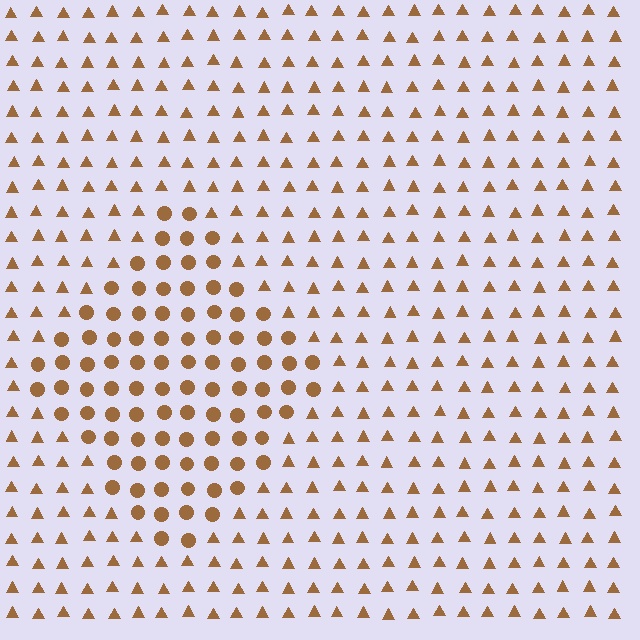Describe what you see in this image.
The image is filled with small brown elements arranged in a uniform grid. A diamond-shaped region contains circles, while the surrounding area contains triangles. The boundary is defined purely by the change in element shape.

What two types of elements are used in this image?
The image uses circles inside the diamond region and triangles outside it.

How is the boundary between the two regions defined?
The boundary is defined by a change in element shape: circles inside vs. triangles outside. All elements share the same color and spacing.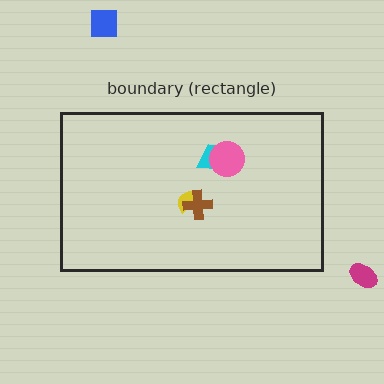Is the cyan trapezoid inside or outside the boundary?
Inside.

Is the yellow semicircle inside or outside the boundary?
Inside.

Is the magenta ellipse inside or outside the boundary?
Outside.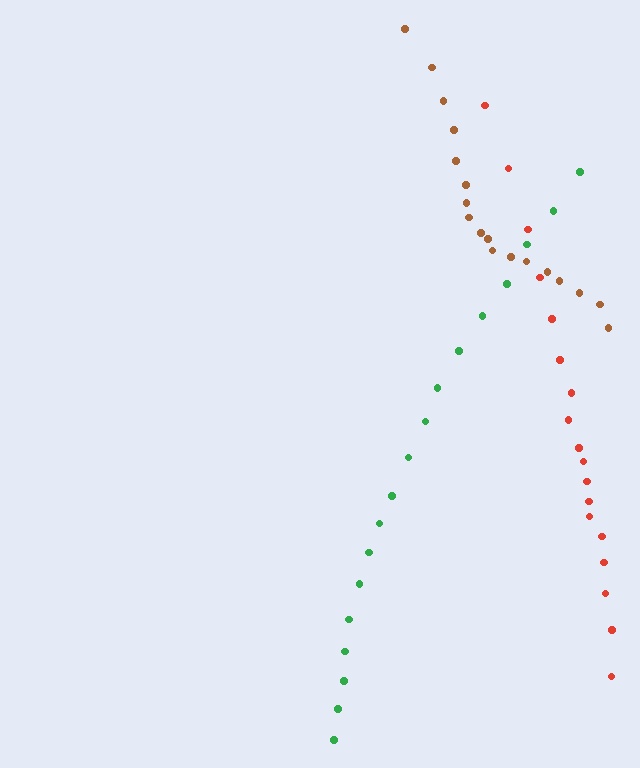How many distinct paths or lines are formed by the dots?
There are 3 distinct paths.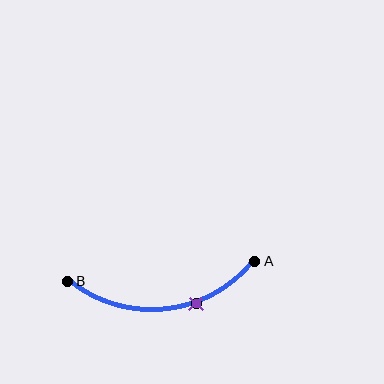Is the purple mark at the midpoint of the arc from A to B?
No. The purple mark lies on the arc but is closer to endpoint A. The arc midpoint would be at the point on the curve equidistant along the arc from both A and B.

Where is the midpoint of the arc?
The arc midpoint is the point on the curve farthest from the straight line joining A and B. It sits below that line.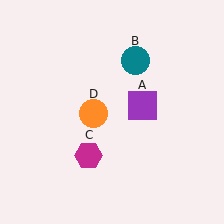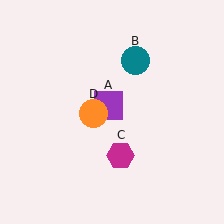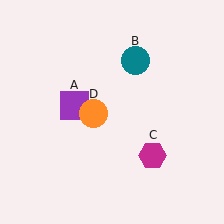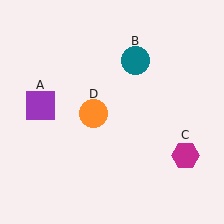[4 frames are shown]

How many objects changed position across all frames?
2 objects changed position: purple square (object A), magenta hexagon (object C).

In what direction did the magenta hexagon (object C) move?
The magenta hexagon (object C) moved right.